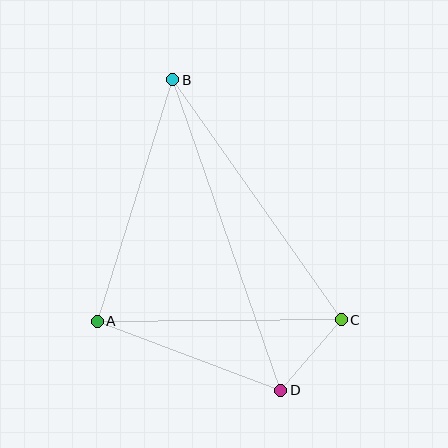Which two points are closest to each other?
Points C and D are closest to each other.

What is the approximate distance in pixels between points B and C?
The distance between B and C is approximately 294 pixels.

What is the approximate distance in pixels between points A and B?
The distance between A and B is approximately 253 pixels.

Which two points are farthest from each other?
Points B and D are farthest from each other.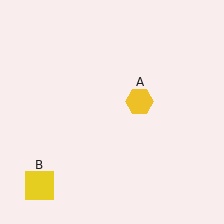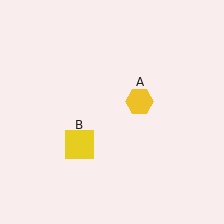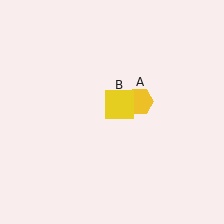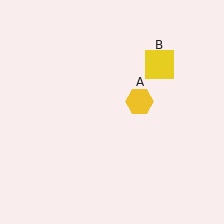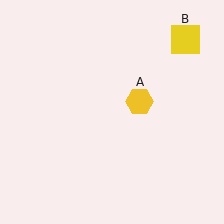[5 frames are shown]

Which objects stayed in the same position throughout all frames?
Yellow hexagon (object A) remained stationary.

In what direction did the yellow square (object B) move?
The yellow square (object B) moved up and to the right.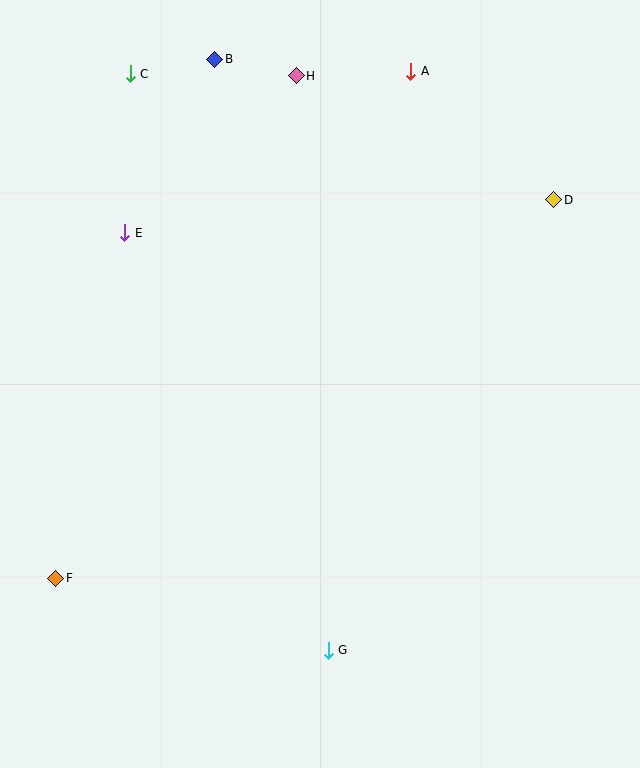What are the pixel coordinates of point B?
Point B is at (215, 59).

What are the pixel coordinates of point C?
Point C is at (130, 74).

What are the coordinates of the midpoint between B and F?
The midpoint between B and F is at (135, 319).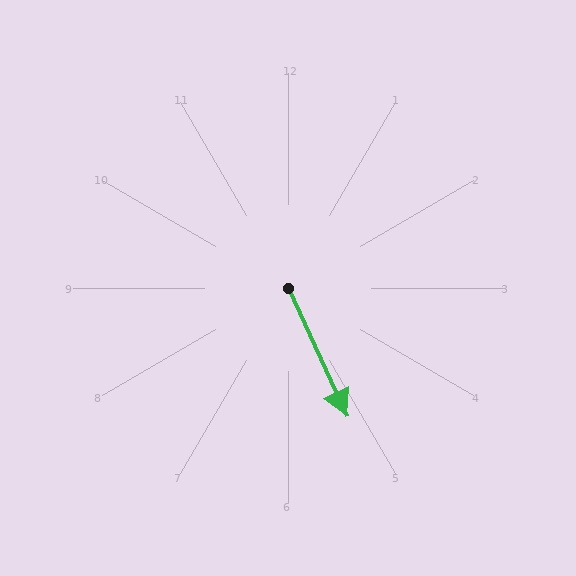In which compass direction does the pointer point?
Southeast.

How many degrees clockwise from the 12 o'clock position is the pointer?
Approximately 155 degrees.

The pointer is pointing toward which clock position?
Roughly 5 o'clock.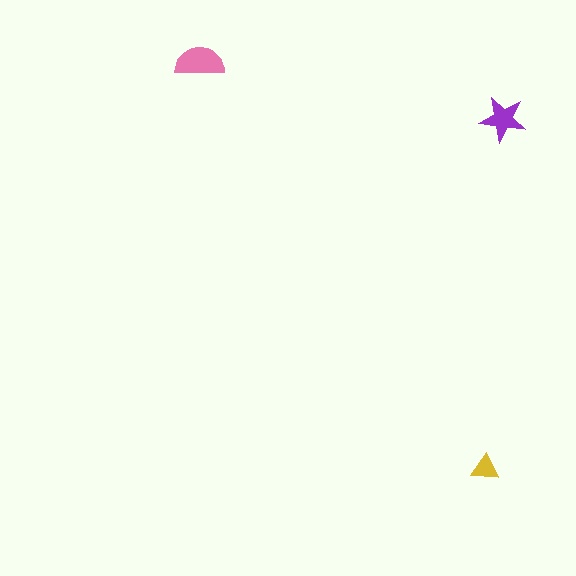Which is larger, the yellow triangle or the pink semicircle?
The pink semicircle.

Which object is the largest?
The pink semicircle.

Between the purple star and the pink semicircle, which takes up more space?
The pink semicircle.